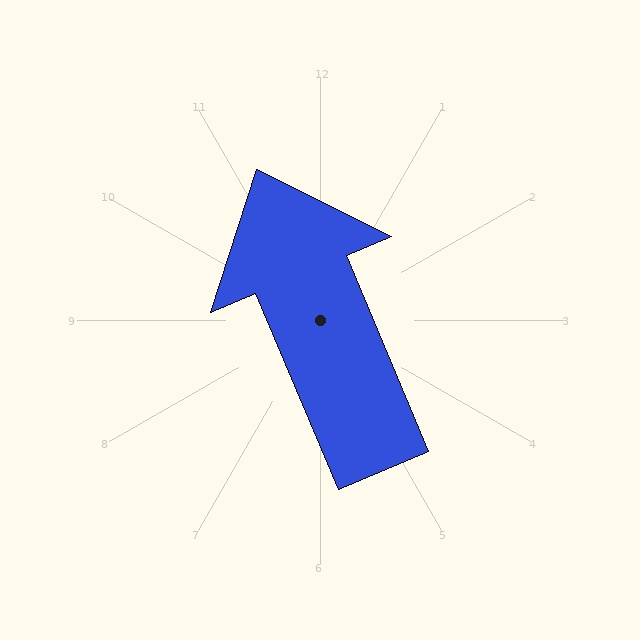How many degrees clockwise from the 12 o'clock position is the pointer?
Approximately 337 degrees.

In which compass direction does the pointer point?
Northwest.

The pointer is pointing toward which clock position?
Roughly 11 o'clock.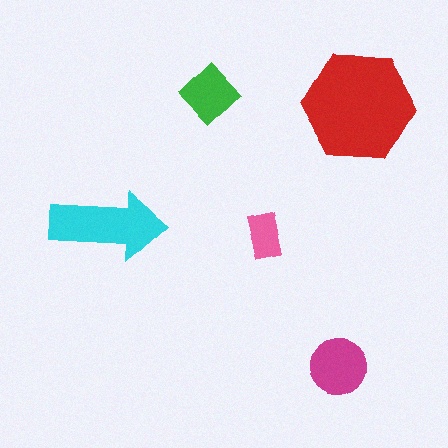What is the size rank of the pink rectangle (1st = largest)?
5th.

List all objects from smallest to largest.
The pink rectangle, the green diamond, the magenta circle, the cyan arrow, the red hexagon.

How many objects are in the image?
There are 5 objects in the image.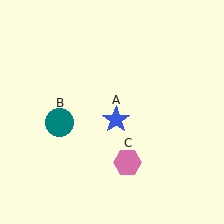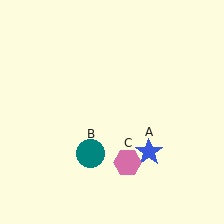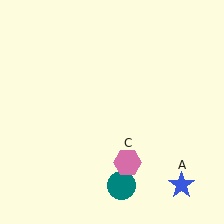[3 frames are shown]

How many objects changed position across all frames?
2 objects changed position: blue star (object A), teal circle (object B).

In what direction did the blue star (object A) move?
The blue star (object A) moved down and to the right.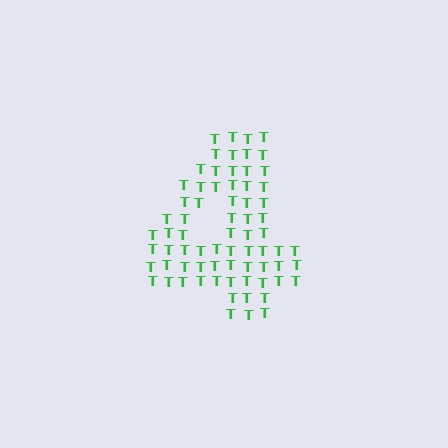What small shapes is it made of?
It is made of small letter T's.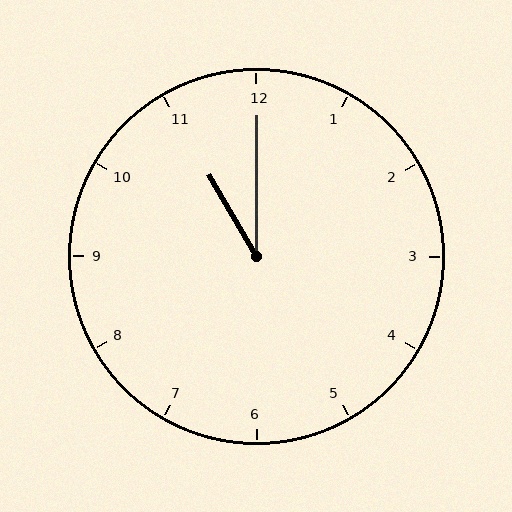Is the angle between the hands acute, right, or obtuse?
It is acute.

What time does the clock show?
11:00.